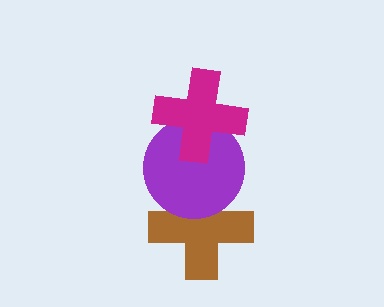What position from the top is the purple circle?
The purple circle is 2nd from the top.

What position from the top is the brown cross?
The brown cross is 3rd from the top.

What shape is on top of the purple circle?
The magenta cross is on top of the purple circle.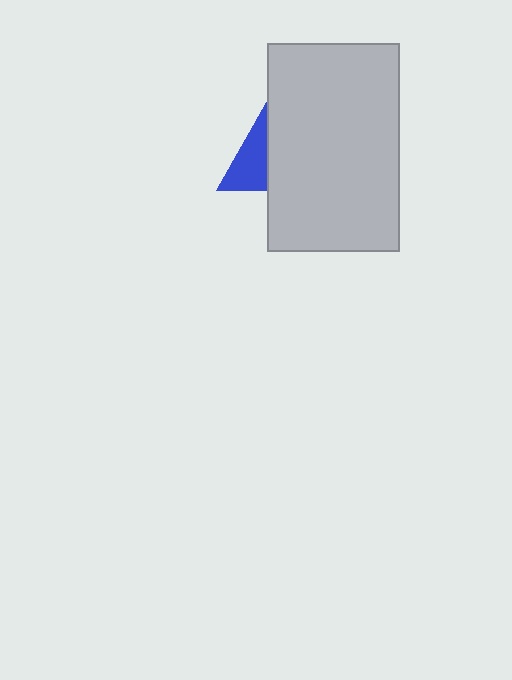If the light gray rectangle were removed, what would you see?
You would see the complete blue triangle.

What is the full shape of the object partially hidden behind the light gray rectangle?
The partially hidden object is a blue triangle.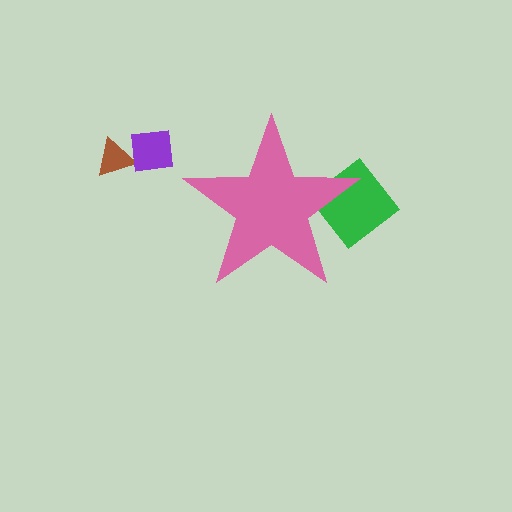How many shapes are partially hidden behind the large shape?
1 shape is partially hidden.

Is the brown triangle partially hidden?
No, the brown triangle is fully visible.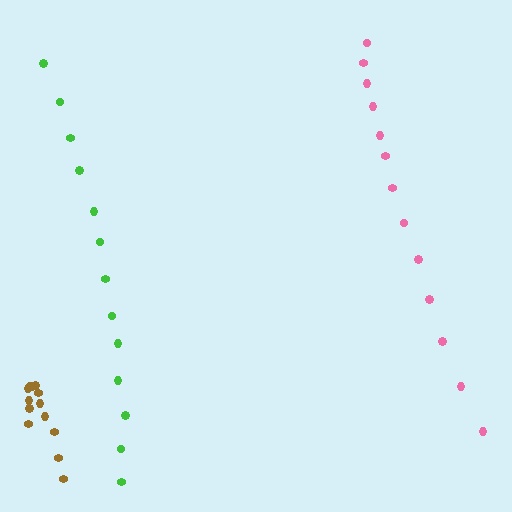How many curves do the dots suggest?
There are 3 distinct paths.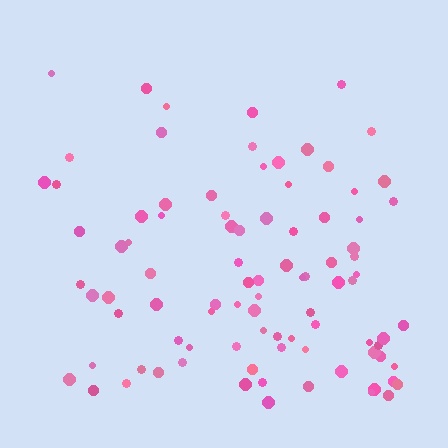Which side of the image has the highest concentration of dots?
The bottom.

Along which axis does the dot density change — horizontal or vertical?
Vertical.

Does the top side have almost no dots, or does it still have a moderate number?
Still a moderate number, just noticeably fewer than the bottom.